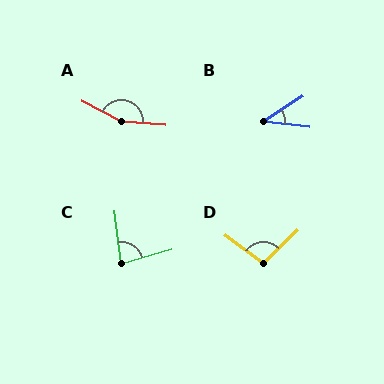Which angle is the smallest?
B, at approximately 40 degrees.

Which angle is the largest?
A, at approximately 157 degrees.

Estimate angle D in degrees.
Approximately 100 degrees.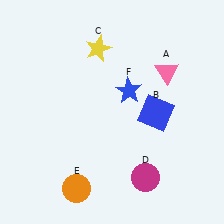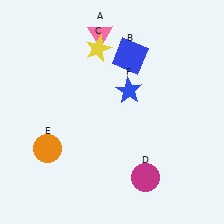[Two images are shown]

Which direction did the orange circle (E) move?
The orange circle (E) moved up.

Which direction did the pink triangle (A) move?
The pink triangle (A) moved left.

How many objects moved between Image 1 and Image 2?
3 objects moved between the two images.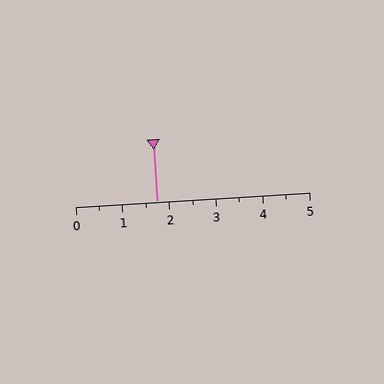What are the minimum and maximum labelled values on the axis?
The axis runs from 0 to 5.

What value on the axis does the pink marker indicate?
The marker indicates approximately 1.8.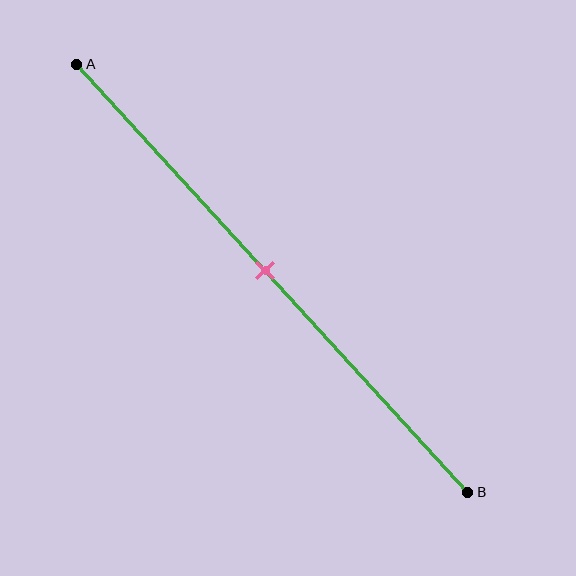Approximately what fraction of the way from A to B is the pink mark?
The pink mark is approximately 50% of the way from A to B.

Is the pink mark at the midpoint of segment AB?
Yes, the mark is approximately at the midpoint.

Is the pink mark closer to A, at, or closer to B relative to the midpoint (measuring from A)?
The pink mark is approximately at the midpoint of segment AB.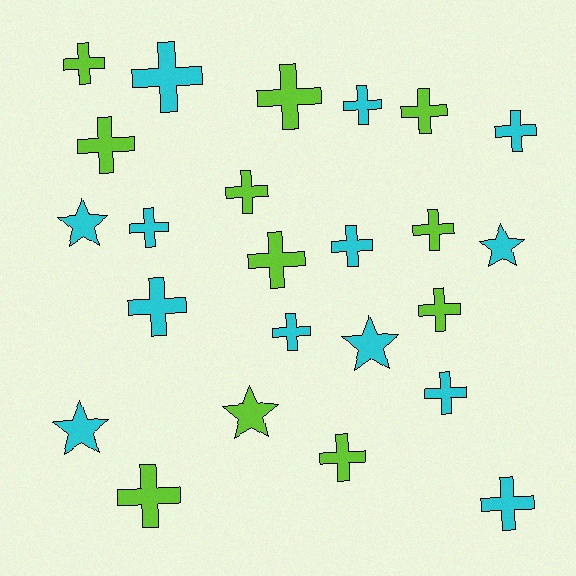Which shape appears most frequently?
Cross, with 19 objects.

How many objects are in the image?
There are 24 objects.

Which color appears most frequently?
Cyan, with 13 objects.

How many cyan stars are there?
There are 4 cyan stars.